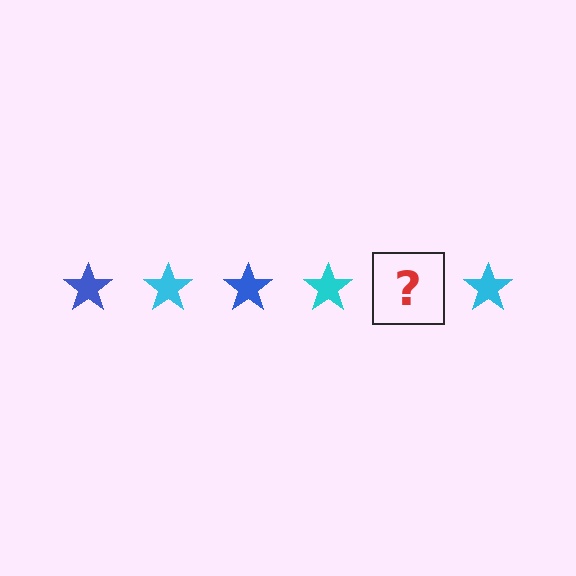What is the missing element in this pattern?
The missing element is a blue star.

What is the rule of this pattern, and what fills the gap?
The rule is that the pattern cycles through blue, cyan stars. The gap should be filled with a blue star.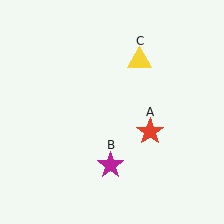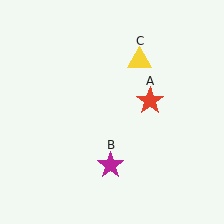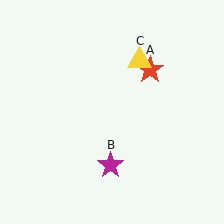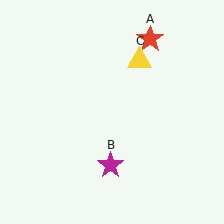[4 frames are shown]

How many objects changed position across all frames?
1 object changed position: red star (object A).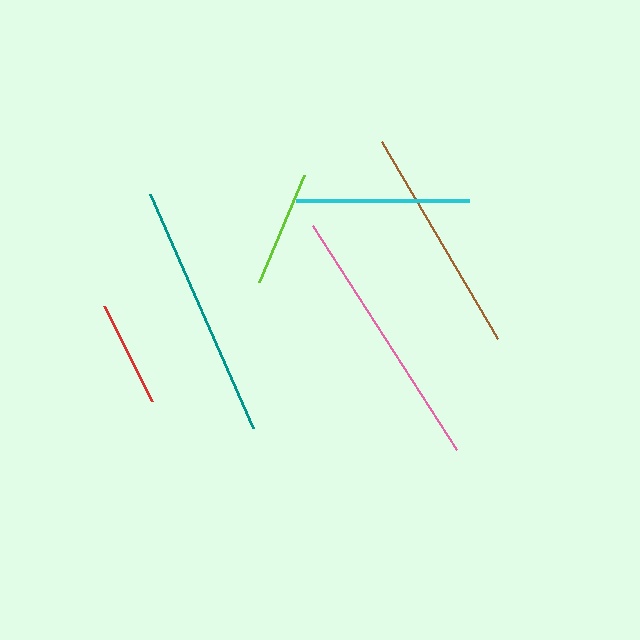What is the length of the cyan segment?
The cyan segment is approximately 173 pixels long.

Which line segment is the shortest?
The red line is the shortest at approximately 106 pixels.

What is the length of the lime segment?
The lime segment is approximately 116 pixels long.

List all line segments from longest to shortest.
From longest to shortest: pink, teal, brown, cyan, lime, red.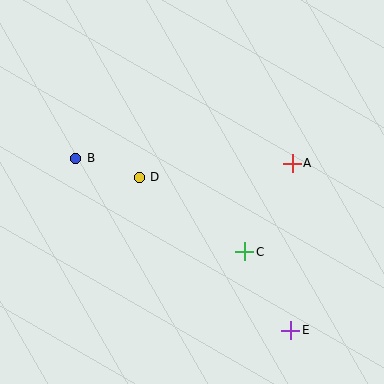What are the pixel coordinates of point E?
Point E is at (291, 330).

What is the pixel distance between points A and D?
The distance between A and D is 154 pixels.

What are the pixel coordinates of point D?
Point D is at (139, 177).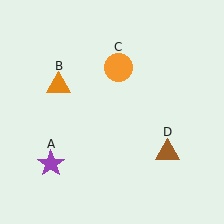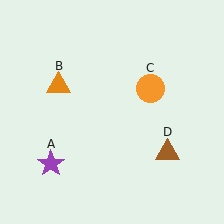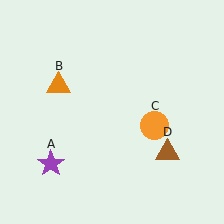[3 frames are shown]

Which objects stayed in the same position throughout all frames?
Purple star (object A) and orange triangle (object B) and brown triangle (object D) remained stationary.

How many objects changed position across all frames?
1 object changed position: orange circle (object C).